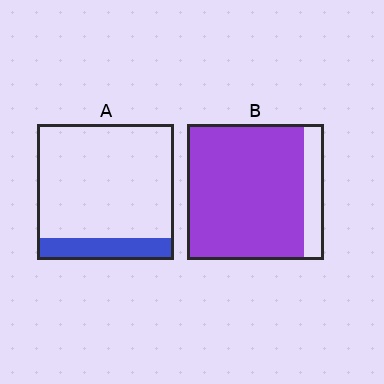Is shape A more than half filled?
No.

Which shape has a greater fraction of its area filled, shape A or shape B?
Shape B.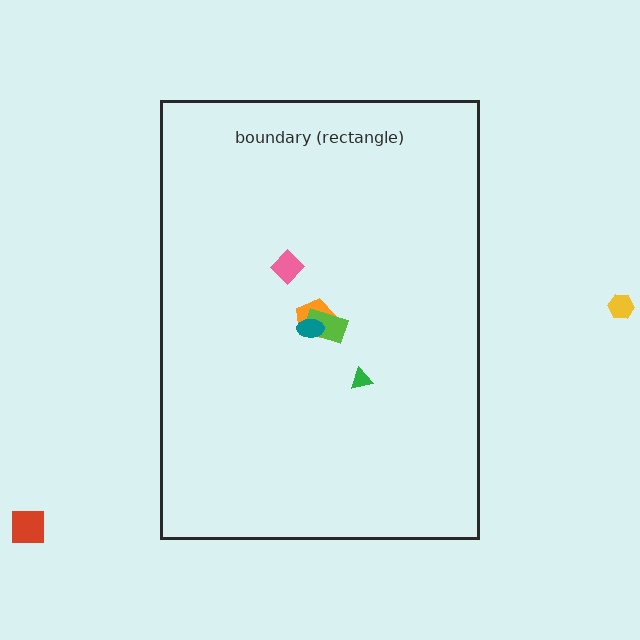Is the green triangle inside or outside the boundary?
Inside.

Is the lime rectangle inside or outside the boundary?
Inside.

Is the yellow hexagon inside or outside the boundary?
Outside.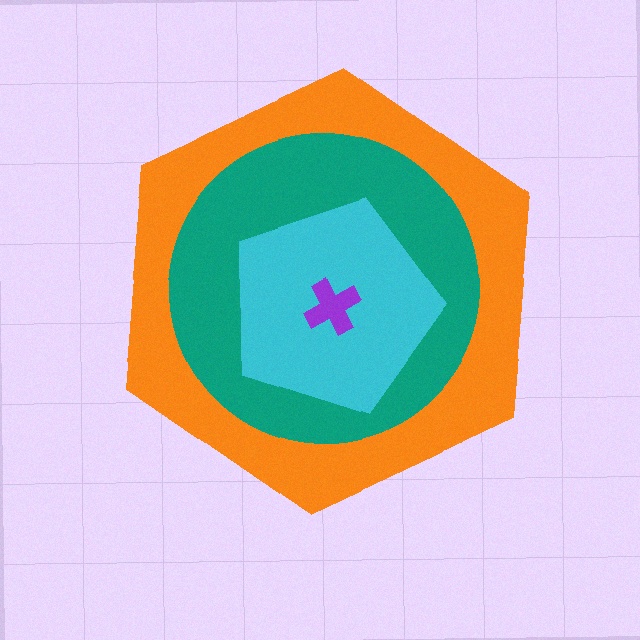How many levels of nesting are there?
4.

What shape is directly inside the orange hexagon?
The teal circle.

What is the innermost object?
The purple cross.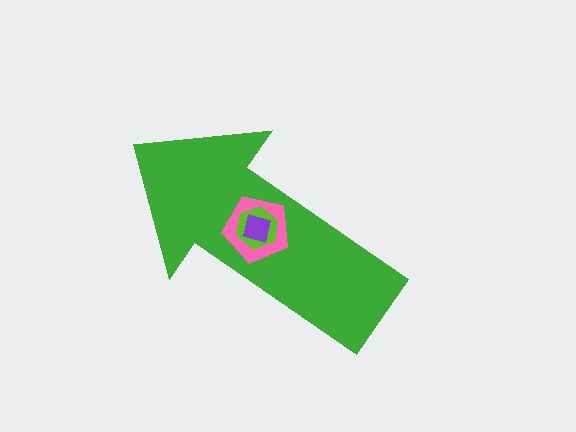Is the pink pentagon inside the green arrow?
Yes.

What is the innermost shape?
The purple square.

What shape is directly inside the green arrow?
The pink pentagon.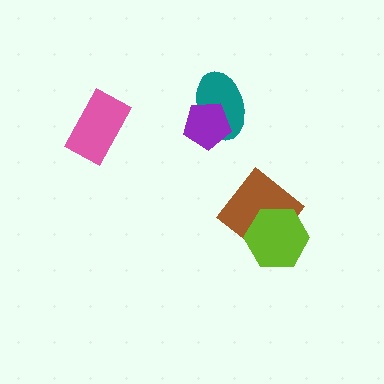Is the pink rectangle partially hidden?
No, no other shape covers it.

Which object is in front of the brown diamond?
The lime hexagon is in front of the brown diamond.